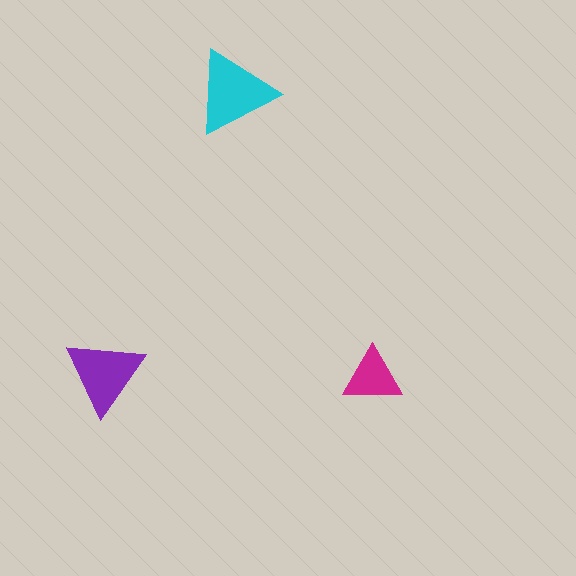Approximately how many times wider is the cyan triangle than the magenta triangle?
About 1.5 times wider.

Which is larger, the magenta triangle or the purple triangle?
The purple one.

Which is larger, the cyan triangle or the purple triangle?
The cyan one.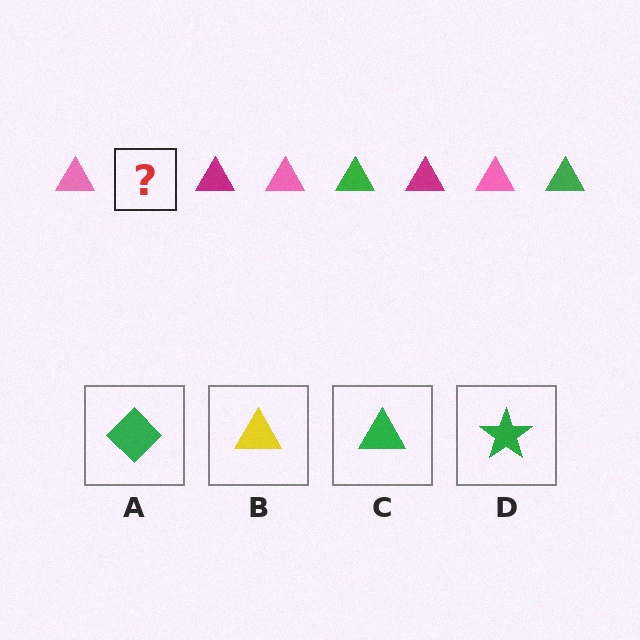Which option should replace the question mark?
Option C.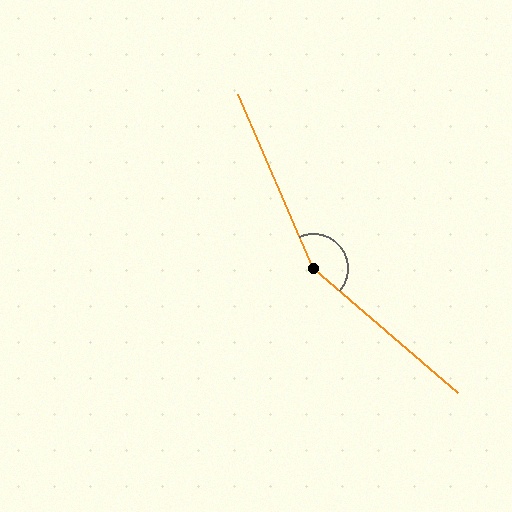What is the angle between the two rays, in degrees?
Approximately 154 degrees.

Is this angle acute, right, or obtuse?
It is obtuse.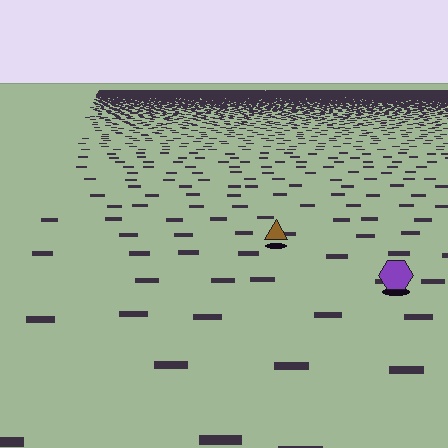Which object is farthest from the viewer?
The brown triangle is farthest from the viewer. It appears smaller and the ground texture around it is denser.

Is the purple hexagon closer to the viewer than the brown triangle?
Yes. The purple hexagon is closer — you can tell from the texture gradient: the ground texture is coarser near it.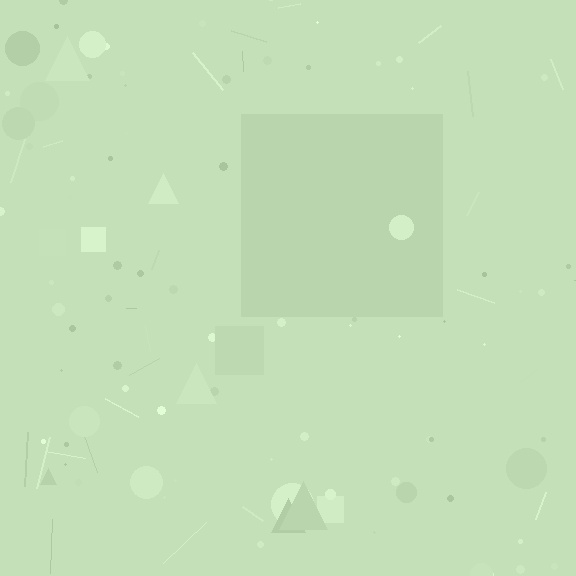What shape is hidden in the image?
A square is hidden in the image.